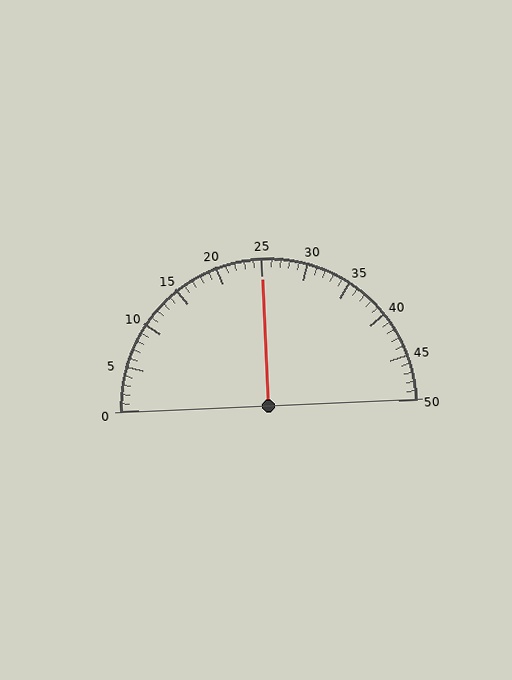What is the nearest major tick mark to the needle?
The nearest major tick mark is 25.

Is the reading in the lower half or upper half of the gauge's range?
The reading is in the upper half of the range (0 to 50).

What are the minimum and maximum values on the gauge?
The gauge ranges from 0 to 50.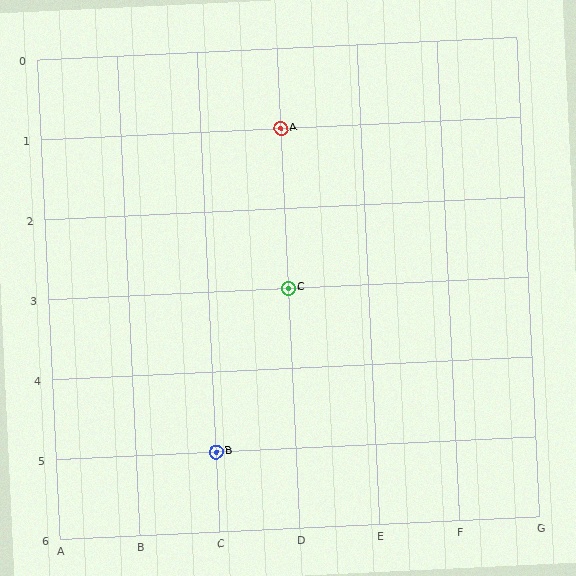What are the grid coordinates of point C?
Point C is at grid coordinates (D, 3).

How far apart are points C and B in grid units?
Points C and B are 1 column and 2 rows apart (about 2.2 grid units diagonally).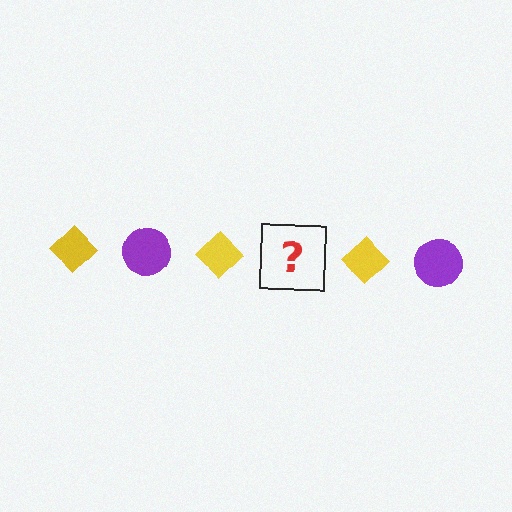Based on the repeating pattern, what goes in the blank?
The blank should be a purple circle.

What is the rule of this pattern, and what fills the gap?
The rule is that the pattern alternates between yellow diamond and purple circle. The gap should be filled with a purple circle.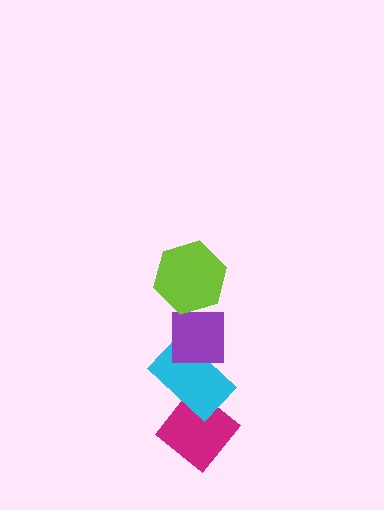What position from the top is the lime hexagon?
The lime hexagon is 1st from the top.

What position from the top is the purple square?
The purple square is 2nd from the top.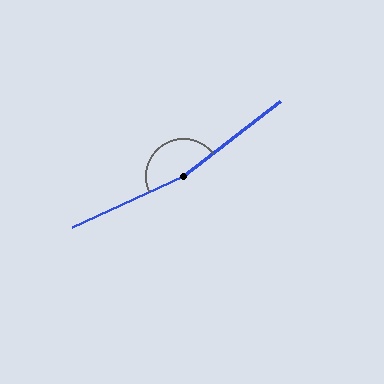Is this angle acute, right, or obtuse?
It is obtuse.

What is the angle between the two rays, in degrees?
Approximately 167 degrees.